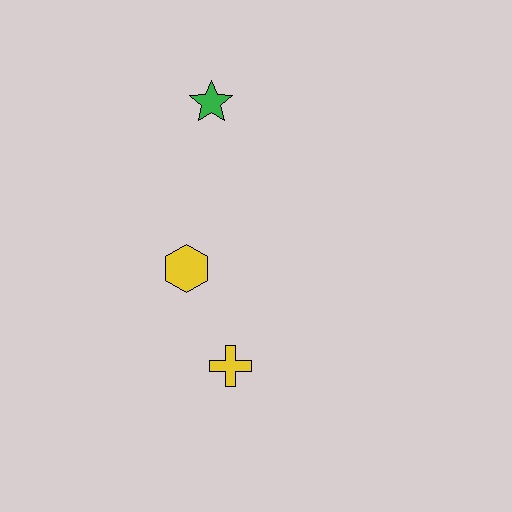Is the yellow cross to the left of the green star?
No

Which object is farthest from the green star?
The yellow cross is farthest from the green star.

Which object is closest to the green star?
The yellow hexagon is closest to the green star.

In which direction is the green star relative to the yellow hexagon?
The green star is above the yellow hexagon.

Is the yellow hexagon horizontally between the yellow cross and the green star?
No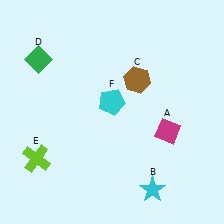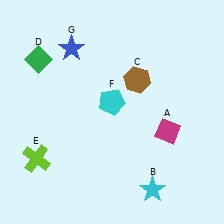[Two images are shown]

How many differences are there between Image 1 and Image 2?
There is 1 difference between the two images.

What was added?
A blue star (G) was added in Image 2.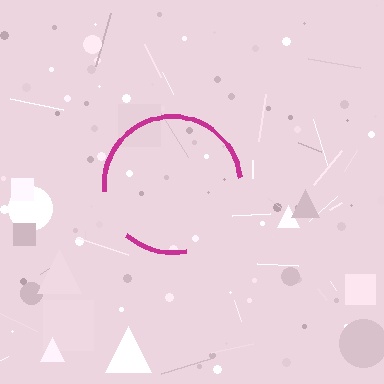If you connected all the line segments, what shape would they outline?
They would outline a circle.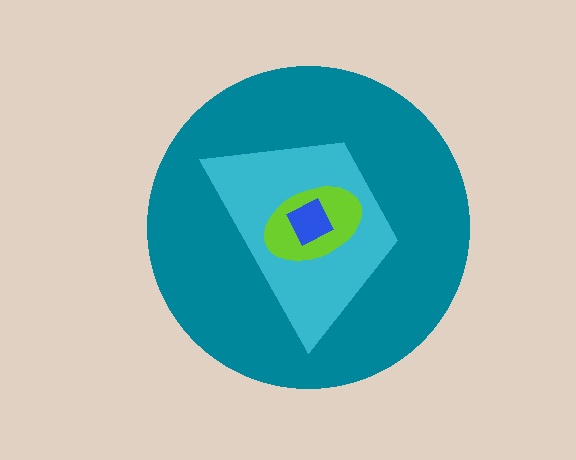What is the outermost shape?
The teal circle.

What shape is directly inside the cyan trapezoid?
The lime ellipse.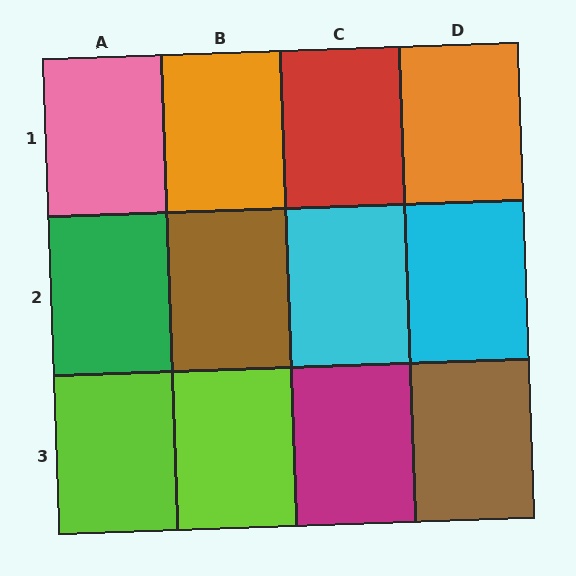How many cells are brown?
2 cells are brown.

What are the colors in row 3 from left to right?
Lime, lime, magenta, brown.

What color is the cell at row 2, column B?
Brown.